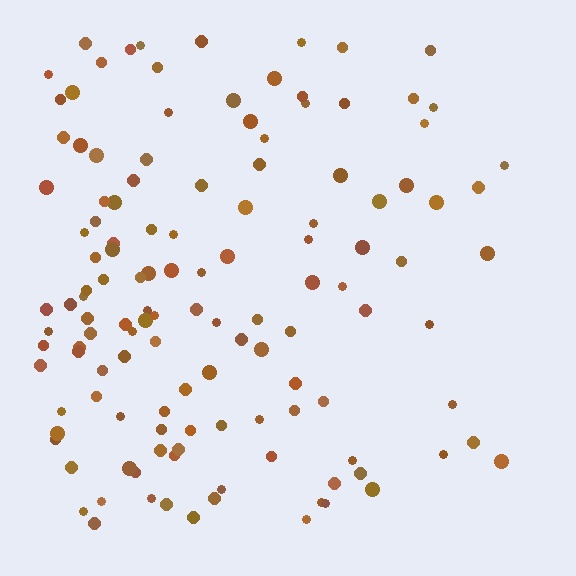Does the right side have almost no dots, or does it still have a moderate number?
Still a moderate number, just noticeably fewer than the left.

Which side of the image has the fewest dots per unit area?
The right.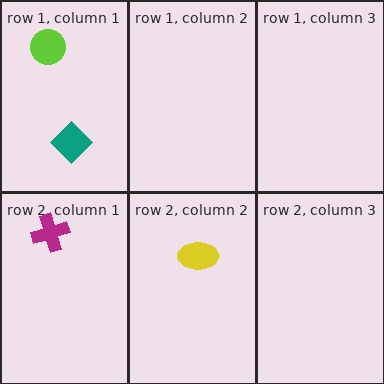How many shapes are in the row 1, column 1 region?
2.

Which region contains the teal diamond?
The row 1, column 1 region.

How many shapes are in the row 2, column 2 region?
1.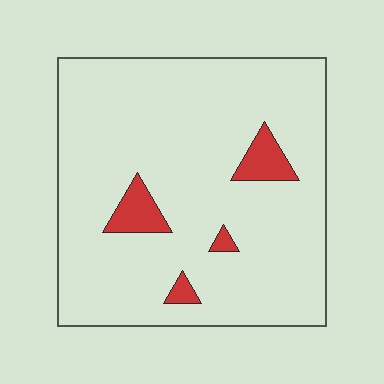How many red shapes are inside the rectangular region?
4.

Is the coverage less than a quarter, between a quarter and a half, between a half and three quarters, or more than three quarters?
Less than a quarter.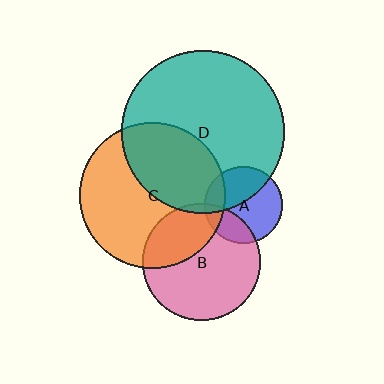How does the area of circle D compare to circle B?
Approximately 1.9 times.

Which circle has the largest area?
Circle D (teal).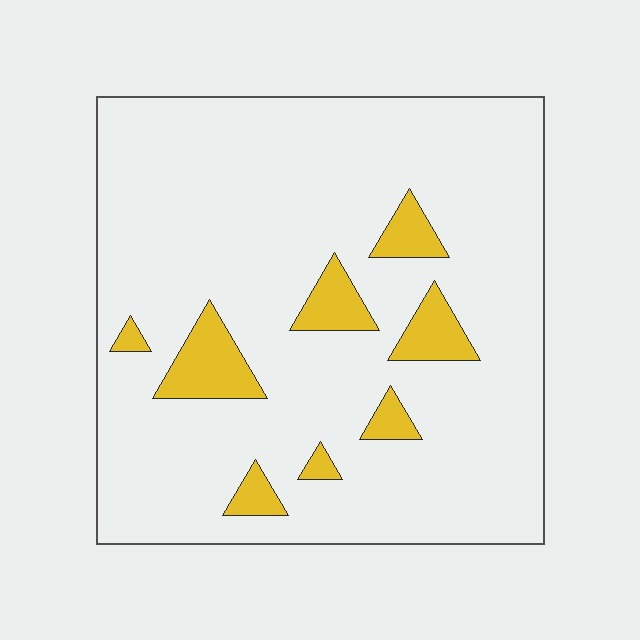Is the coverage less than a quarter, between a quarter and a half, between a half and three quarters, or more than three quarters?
Less than a quarter.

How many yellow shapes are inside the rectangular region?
8.